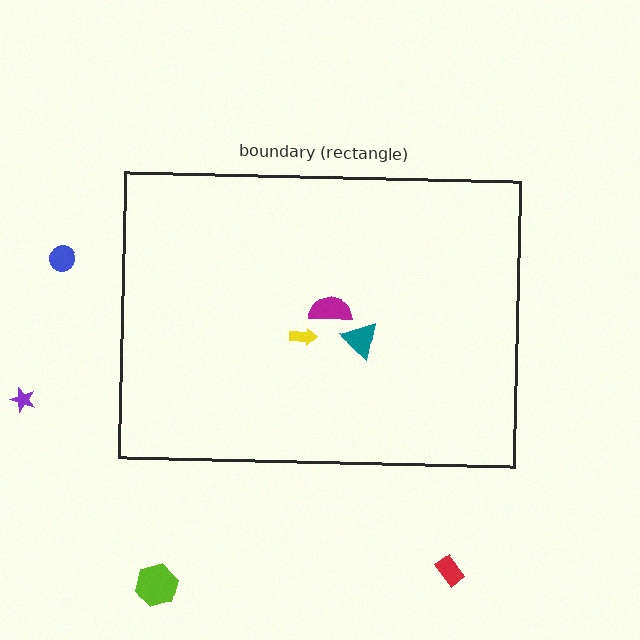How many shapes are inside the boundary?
3 inside, 4 outside.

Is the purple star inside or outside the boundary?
Outside.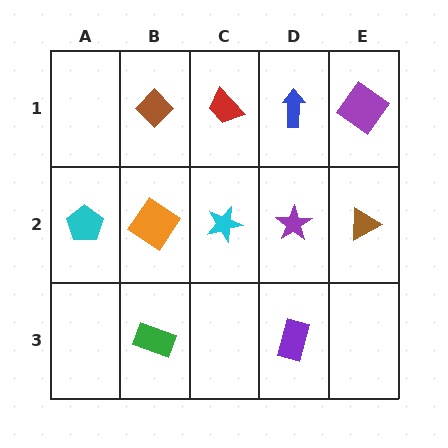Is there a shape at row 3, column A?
No, that cell is empty.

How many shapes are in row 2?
5 shapes.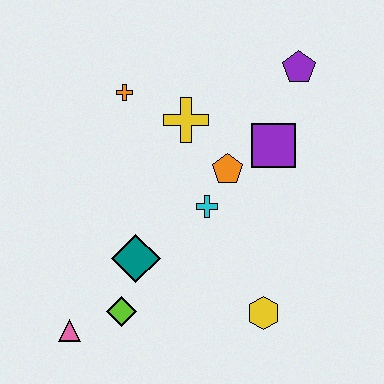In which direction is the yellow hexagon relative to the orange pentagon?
The yellow hexagon is below the orange pentagon.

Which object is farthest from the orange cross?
The yellow hexagon is farthest from the orange cross.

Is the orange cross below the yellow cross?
No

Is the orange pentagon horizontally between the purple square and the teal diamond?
Yes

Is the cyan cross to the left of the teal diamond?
No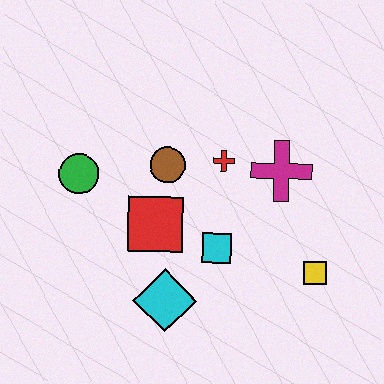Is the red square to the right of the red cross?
No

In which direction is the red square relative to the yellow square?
The red square is to the left of the yellow square.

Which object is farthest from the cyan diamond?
The magenta cross is farthest from the cyan diamond.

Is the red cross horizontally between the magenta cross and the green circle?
Yes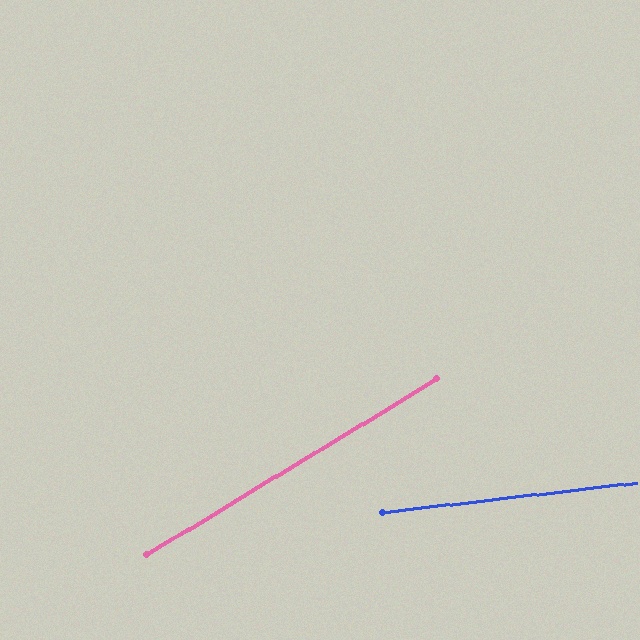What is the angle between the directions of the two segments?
Approximately 25 degrees.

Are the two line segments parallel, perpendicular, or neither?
Neither parallel nor perpendicular — they differ by about 25°.